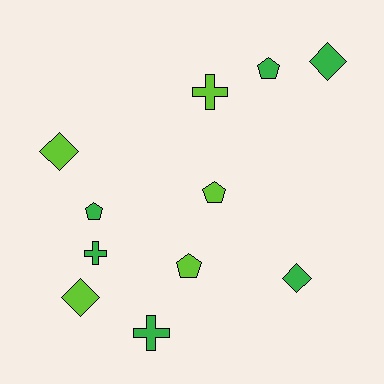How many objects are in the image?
There are 11 objects.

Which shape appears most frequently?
Pentagon, with 4 objects.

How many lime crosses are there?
There is 1 lime cross.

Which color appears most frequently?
Green, with 6 objects.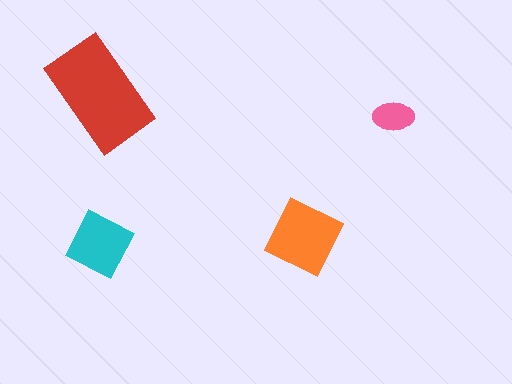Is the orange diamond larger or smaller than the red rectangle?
Smaller.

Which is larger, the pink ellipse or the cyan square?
The cyan square.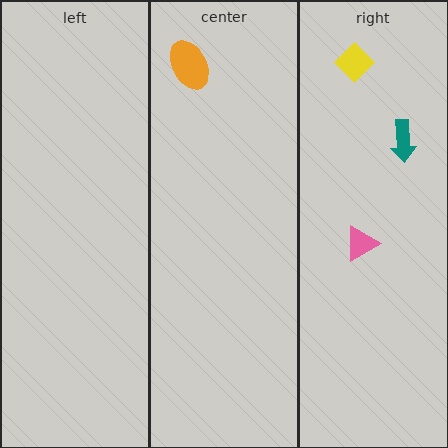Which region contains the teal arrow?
The right region.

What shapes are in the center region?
The orange ellipse.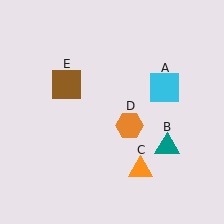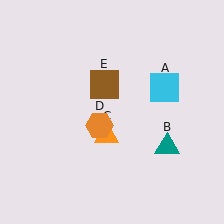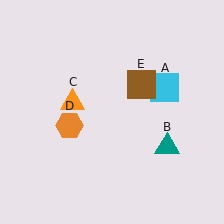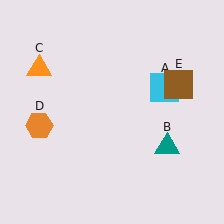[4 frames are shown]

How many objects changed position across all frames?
3 objects changed position: orange triangle (object C), orange hexagon (object D), brown square (object E).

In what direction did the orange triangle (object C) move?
The orange triangle (object C) moved up and to the left.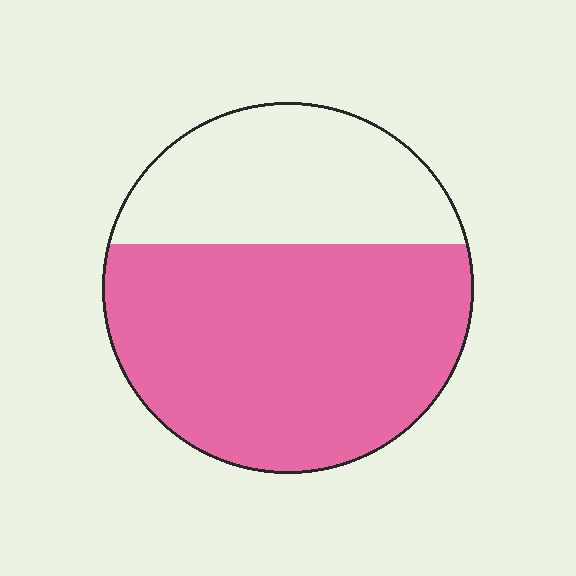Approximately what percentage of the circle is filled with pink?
Approximately 65%.